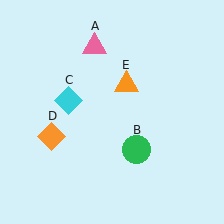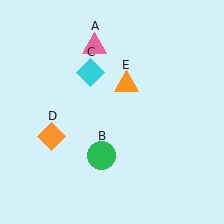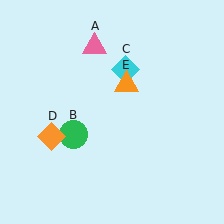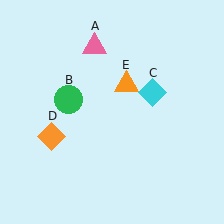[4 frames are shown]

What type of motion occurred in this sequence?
The green circle (object B), cyan diamond (object C) rotated clockwise around the center of the scene.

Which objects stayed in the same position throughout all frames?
Pink triangle (object A) and orange diamond (object D) and orange triangle (object E) remained stationary.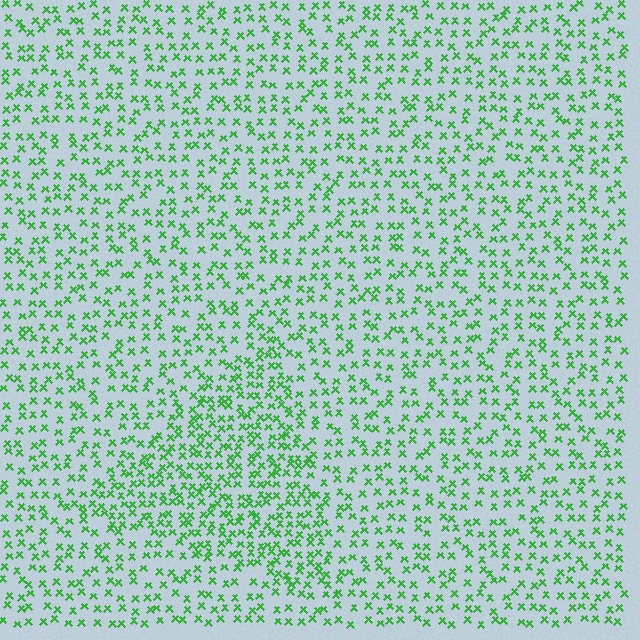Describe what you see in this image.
The image contains small green elements arranged at two different densities. A triangle-shaped region is visible where the elements are more densely packed than the surrounding area.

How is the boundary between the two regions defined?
The boundary is defined by a change in element density (approximately 1.7x ratio). All elements are the same color, size, and shape.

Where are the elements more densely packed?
The elements are more densely packed inside the triangle boundary.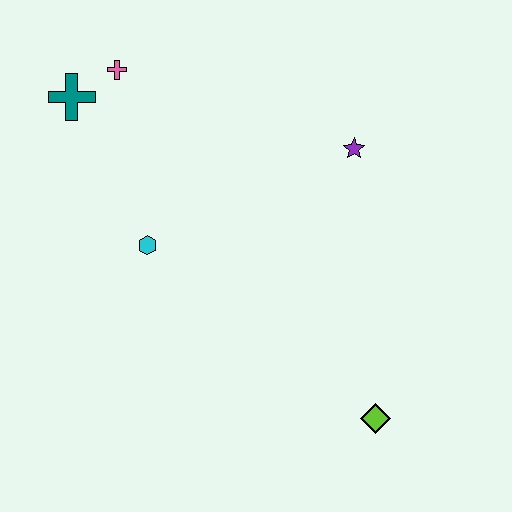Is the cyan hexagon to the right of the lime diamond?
No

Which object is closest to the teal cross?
The pink cross is closest to the teal cross.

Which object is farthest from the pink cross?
The lime diamond is farthest from the pink cross.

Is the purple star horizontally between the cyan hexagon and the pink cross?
No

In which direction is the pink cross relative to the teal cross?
The pink cross is to the right of the teal cross.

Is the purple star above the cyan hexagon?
Yes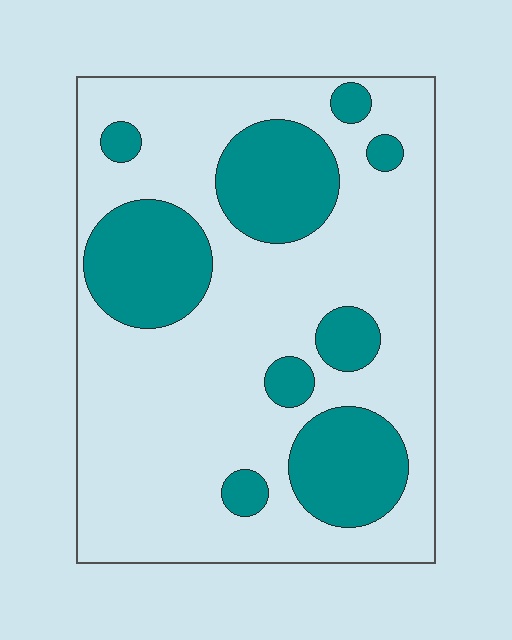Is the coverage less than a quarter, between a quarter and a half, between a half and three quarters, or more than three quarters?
Between a quarter and a half.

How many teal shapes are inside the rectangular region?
9.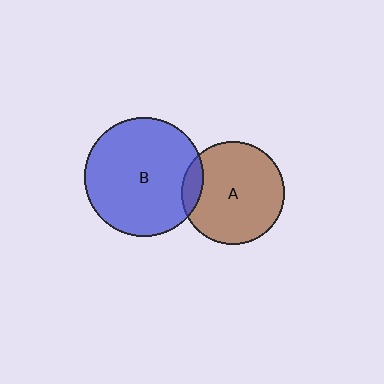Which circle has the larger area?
Circle B (blue).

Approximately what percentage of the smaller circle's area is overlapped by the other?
Approximately 10%.